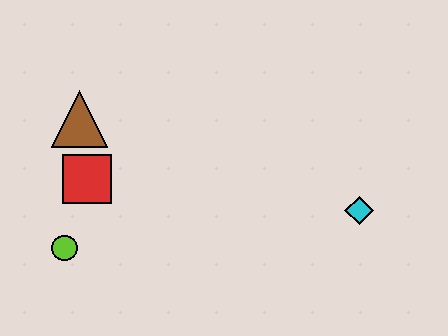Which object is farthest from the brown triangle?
The cyan diamond is farthest from the brown triangle.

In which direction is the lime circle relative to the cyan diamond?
The lime circle is to the left of the cyan diamond.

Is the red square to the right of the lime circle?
Yes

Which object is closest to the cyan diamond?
The red square is closest to the cyan diamond.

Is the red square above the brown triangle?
No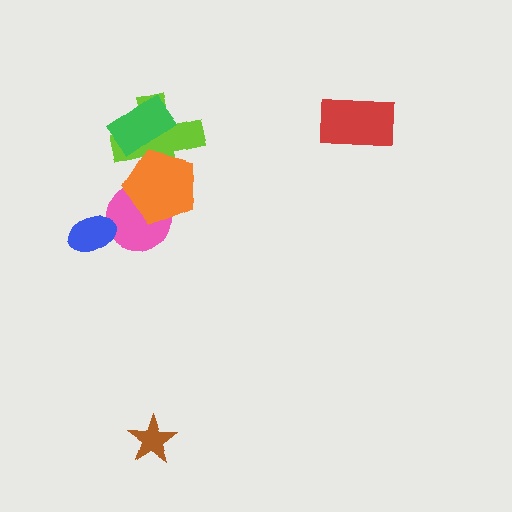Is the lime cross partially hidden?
Yes, it is partially covered by another shape.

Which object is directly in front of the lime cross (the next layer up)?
The green rectangle is directly in front of the lime cross.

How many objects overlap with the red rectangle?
0 objects overlap with the red rectangle.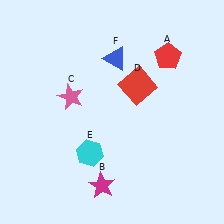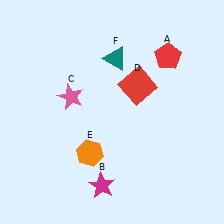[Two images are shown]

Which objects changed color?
E changed from cyan to orange. F changed from blue to teal.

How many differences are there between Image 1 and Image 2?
There are 2 differences between the two images.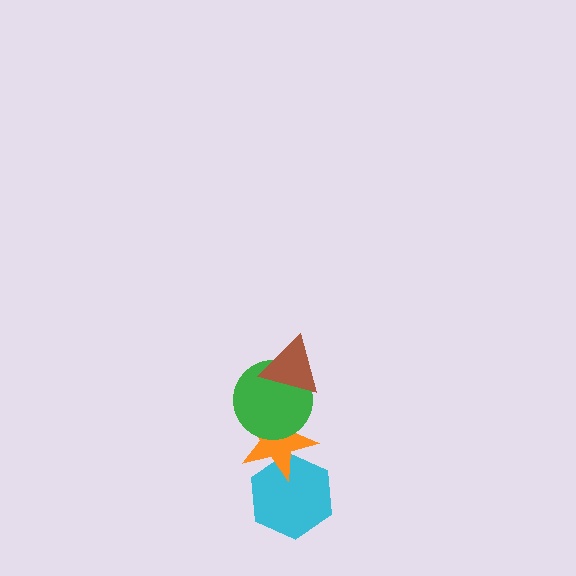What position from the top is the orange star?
The orange star is 3rd from the top.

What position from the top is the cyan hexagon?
The cyan hexagon is 4th from the top.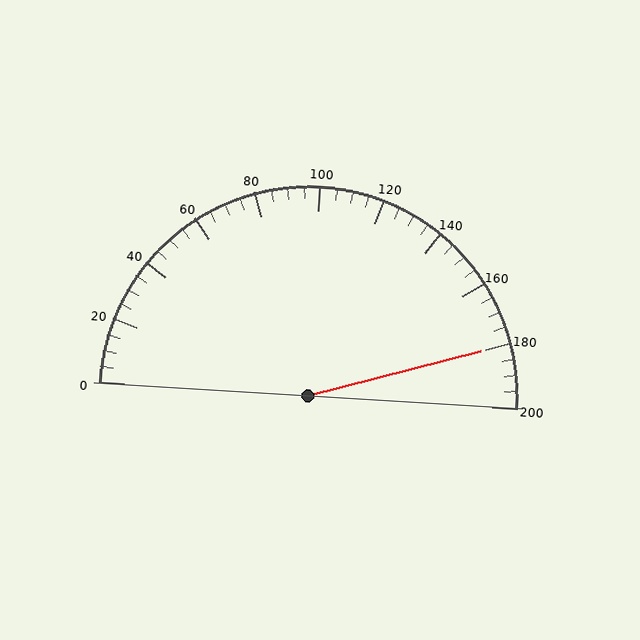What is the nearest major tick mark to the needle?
The nearest major tick mark is 180.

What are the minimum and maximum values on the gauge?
The gauge ranges from 0 to 200.